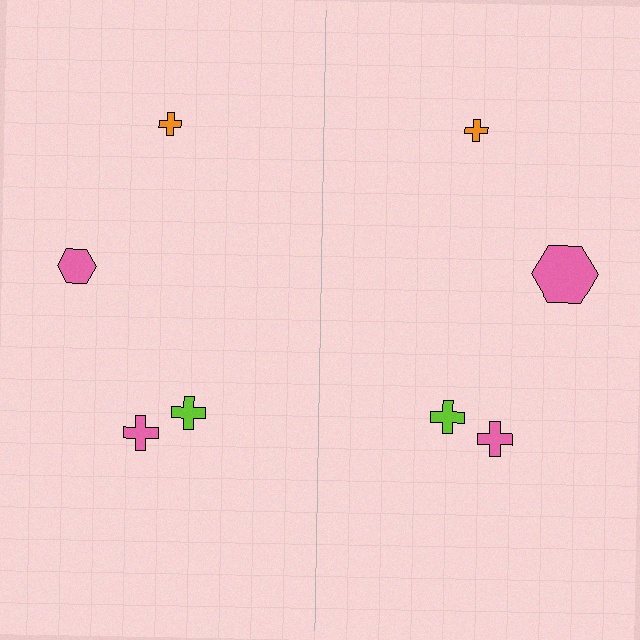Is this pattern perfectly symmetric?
No, the pattern is not perfectly symmetric. The pink hexagon on the right side has a different size than its mirror counterpart.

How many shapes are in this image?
There are 8 shapes in this image.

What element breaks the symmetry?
The pink hexagon on the right side has a different size than its mirror counterpart.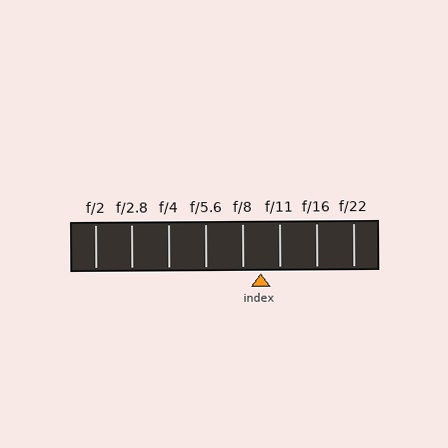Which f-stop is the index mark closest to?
The index mark is closest to f/8.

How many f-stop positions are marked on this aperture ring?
There are 8 f-stop positions marked.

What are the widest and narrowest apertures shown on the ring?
The widest aperture shown is f/2 and the narrowest is f/22.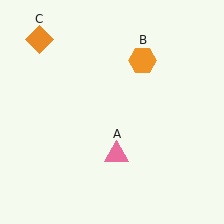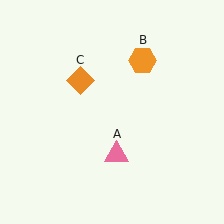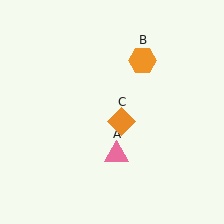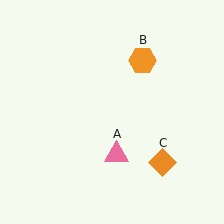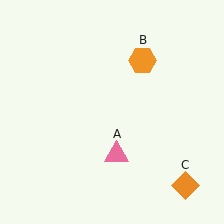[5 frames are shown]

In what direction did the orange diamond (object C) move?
The orange diamond (object C) moved down and to the right.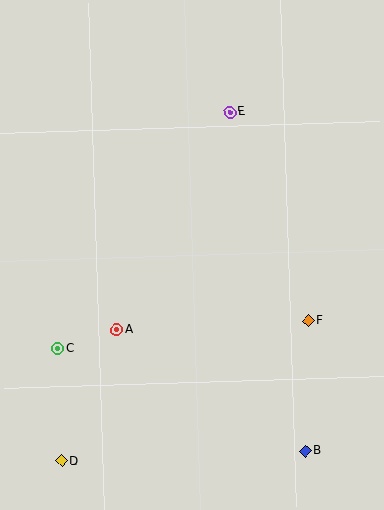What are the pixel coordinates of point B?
Point B is at (305, 451).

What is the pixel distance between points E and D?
The distance between E and D is 387 pixels.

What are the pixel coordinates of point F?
Point F is at (308, 321).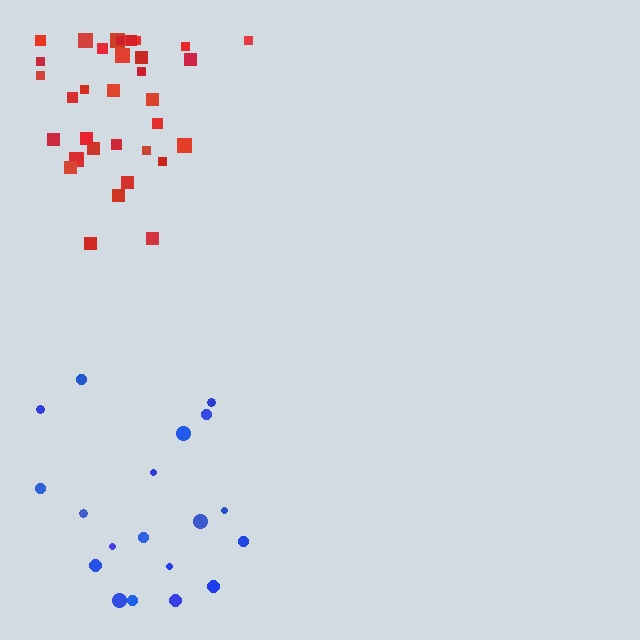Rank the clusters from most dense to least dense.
red, blue.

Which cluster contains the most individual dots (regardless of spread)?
Red (34).